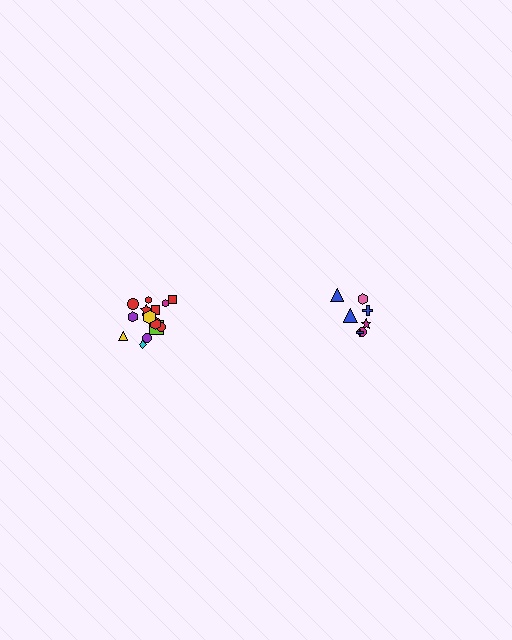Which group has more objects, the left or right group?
The left group.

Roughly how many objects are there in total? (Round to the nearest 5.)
Roughly 20 objects in total.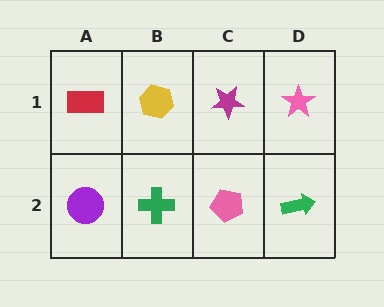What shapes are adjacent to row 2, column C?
A magenta star (row 1, column C), a green cross (row 2, column B), a green arrow (row 2, column D).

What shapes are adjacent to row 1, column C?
A pink pentagon (row 2, column C), a yellow hexagon (row 1, column B), a pink star (row 1, column D).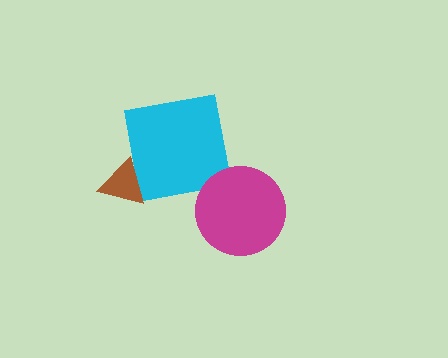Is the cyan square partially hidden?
Yes, it is partially covered by another shape.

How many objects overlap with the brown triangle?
1 object overlaps with the brown triangle.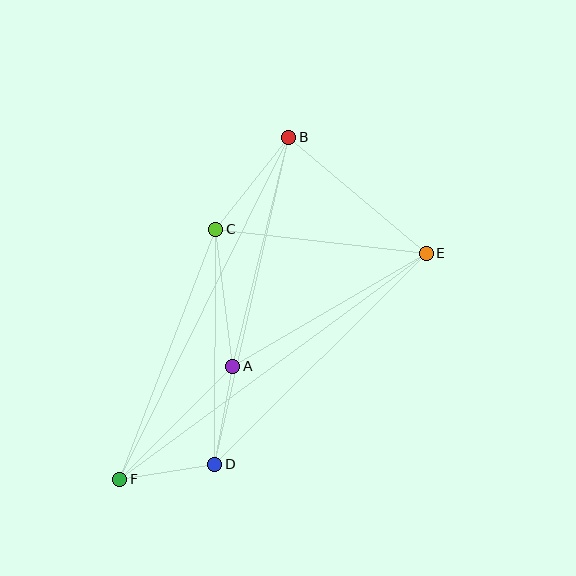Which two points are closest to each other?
Points D and F are closest to each other.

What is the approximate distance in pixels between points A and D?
The distance between A and D is approximately 100 pixels.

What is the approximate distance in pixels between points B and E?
The distance between B and E is approximately 180 pixels.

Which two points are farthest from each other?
Points B and F are farthest from each other.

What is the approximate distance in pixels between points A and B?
The distance between A and B is approximately 236 pixels.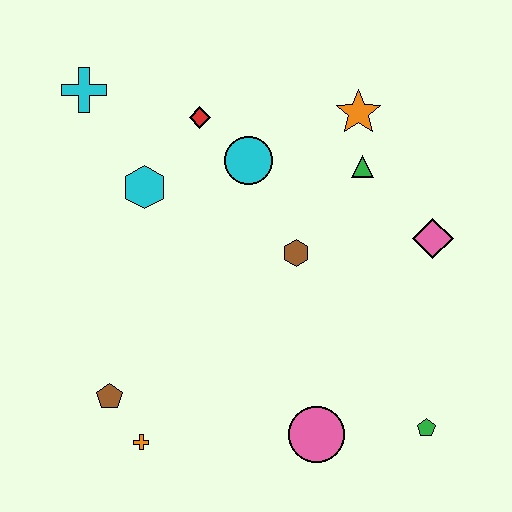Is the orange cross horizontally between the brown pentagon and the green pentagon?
Yes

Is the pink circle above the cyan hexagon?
No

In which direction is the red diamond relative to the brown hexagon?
The red diamond is above the brown hexagon.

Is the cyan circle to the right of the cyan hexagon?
Yes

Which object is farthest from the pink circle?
The cyan cross is farthest from the pink circle.